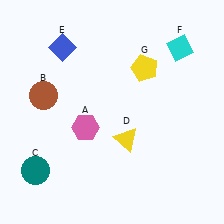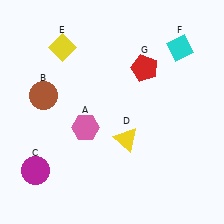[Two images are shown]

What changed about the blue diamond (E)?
In Image 1, E is blue. In Image 2, it changed to yellow.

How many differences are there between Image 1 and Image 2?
There are 3 differences between the two images.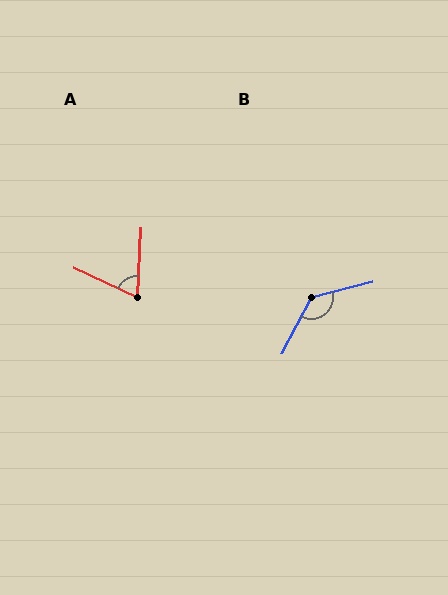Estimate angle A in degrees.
Approximately 68 degrees.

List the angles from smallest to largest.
A (68°), B (133°).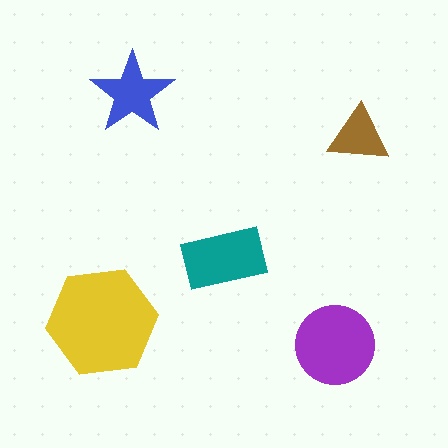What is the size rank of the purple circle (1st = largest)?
2nd.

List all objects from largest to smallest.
The yellow hexagon, the purple circle, the teal rectangle, the blue star, the brown triangle.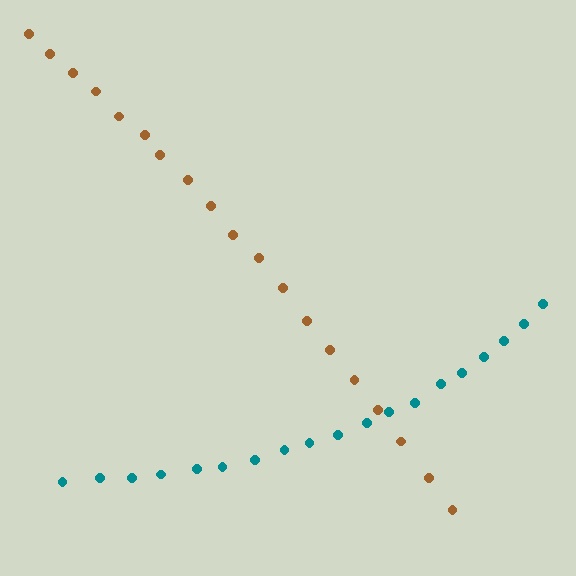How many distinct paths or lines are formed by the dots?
There are 2 distinct paths.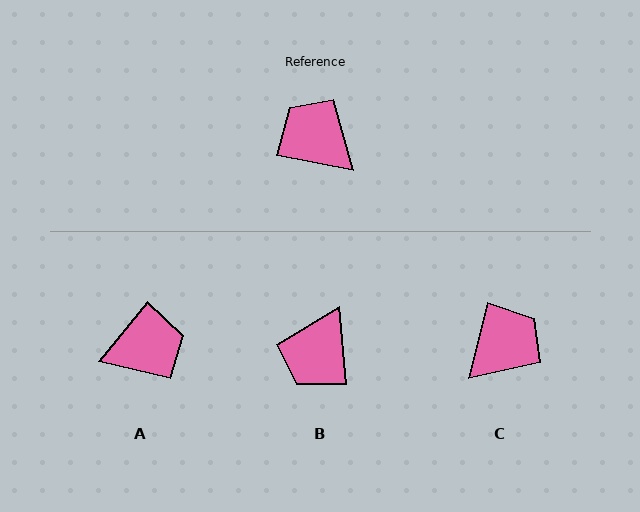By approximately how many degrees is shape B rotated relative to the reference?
Approximately 106 degrees counter-clockwise.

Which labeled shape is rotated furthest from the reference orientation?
A, about 118 degrees away.